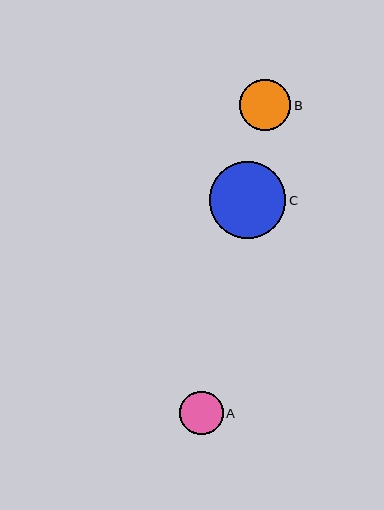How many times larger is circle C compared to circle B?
Circle C is approximately 1.5 times the size of circle B.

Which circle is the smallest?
Circle A is the smallest with a size of approximately 44 pixels.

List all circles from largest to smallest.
From largest to smallest: C, B, A.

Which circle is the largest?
Circle C is the largest with a size of approximately 77 pixels.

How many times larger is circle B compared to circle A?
Circle B is approximately 1.2 times the size of circle A.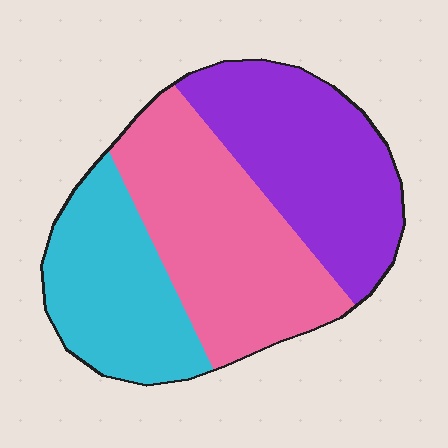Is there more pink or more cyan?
Pink.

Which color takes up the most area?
Pink, at roughly 40%.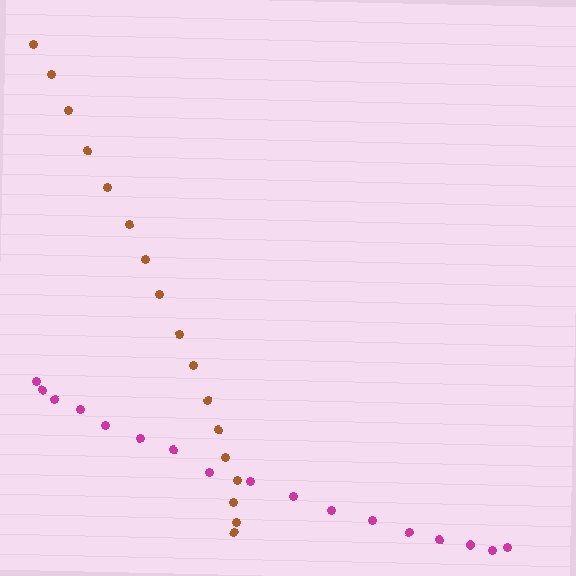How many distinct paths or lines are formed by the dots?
There are 2 distinct paths.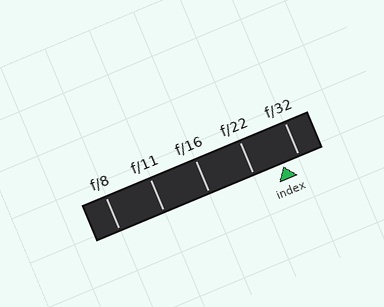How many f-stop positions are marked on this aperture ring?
There are 5 f-stop positions marked.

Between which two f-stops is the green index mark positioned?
The index mark is between f/22 and f/32.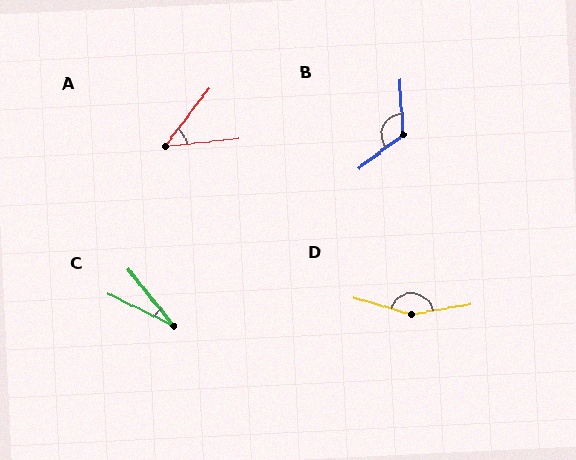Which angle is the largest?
D, at approximately 153 degrees.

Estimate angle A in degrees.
Approximately 47 degrees.